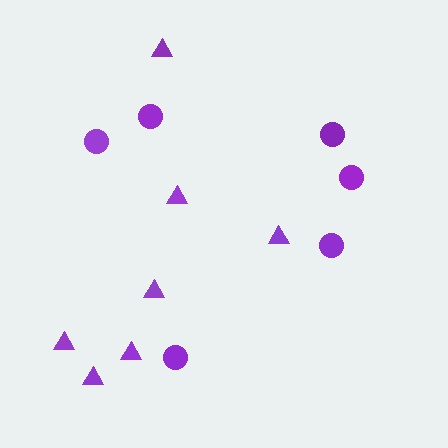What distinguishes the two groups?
There are 2 groups: one group of circles (6) and one group of triangles (7).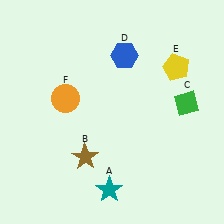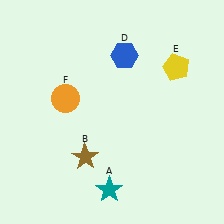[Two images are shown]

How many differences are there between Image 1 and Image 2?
There is 1 difference between the two images.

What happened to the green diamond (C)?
The green diamond (C) was removed in Image 2. It was in the top-right area of Image 1.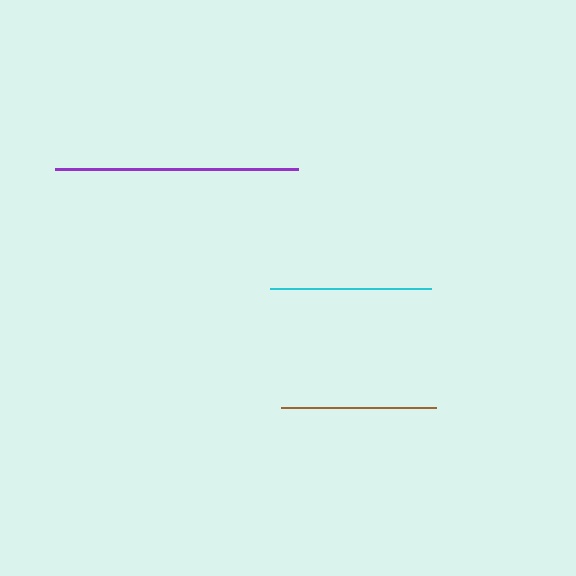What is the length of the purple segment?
The purple segment is approximately 243 pixels long.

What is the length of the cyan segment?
The cyan segment is approximately 161 pixels long.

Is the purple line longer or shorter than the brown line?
The purple line is longer than the brown line.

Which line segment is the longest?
The purple line is the longest at approximately 243 pixels.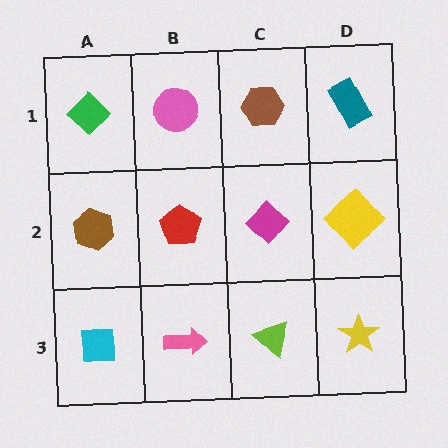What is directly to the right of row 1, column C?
A teal rectangle.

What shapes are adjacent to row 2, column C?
A brown hexagon (row 1, column C), a lime triangle (row 3, column C), a red pentagon (row 2, column B), a yellow diamond (row 2, column D).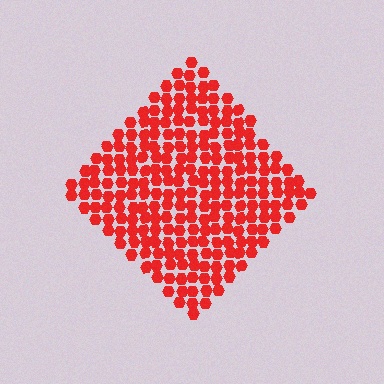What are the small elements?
The small elements are hexagons.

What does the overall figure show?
The overall figure shows a diamond.